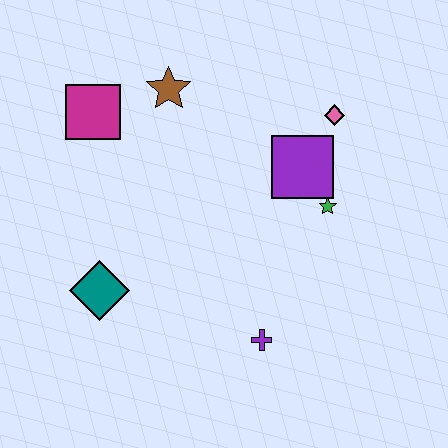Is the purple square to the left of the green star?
Yes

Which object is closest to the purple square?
The green star is closest to the purple square.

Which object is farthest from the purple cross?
The magenta square is farthest from the purple cross.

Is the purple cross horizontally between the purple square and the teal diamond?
Yes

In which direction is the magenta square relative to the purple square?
The magenta square is to the left of the purple square.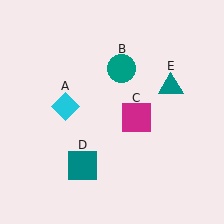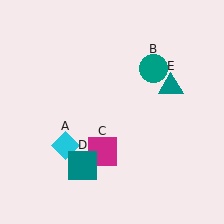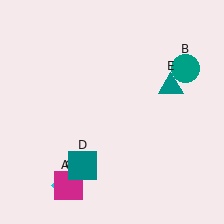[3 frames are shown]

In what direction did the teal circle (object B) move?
The teal circle (object B) moved right.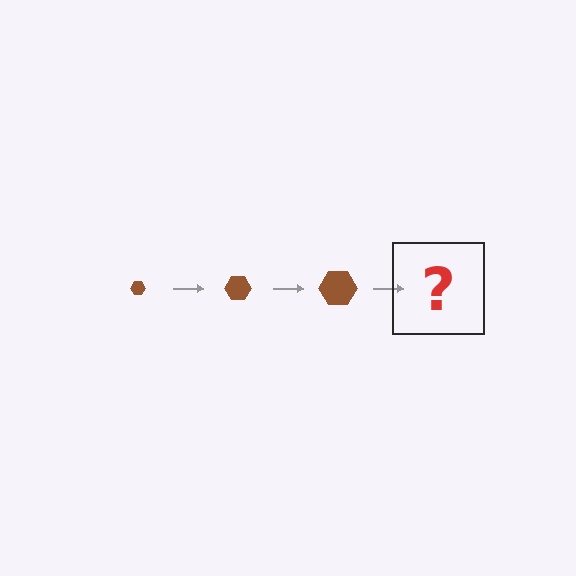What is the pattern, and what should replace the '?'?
The pattern is that the hexagon gets progressively larger each step. The '?' should be a brown hexagon, larger than the previous one.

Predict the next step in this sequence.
The next step is a brown hexagon, larger than the previous one.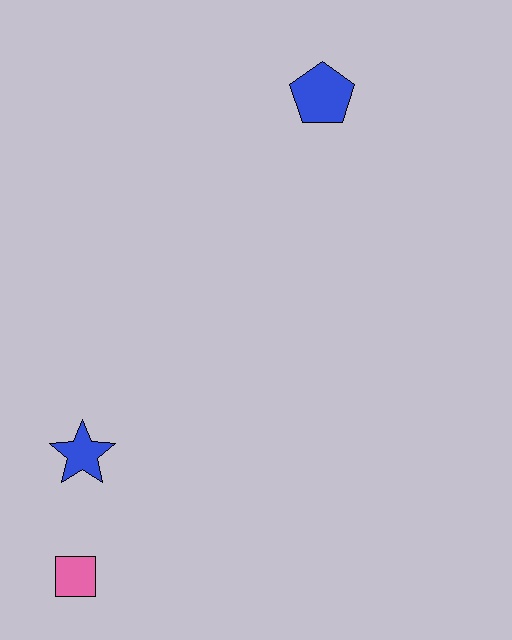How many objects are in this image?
There are 3 objects.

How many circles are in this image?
There are no circles.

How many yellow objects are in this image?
There are no yellow objects.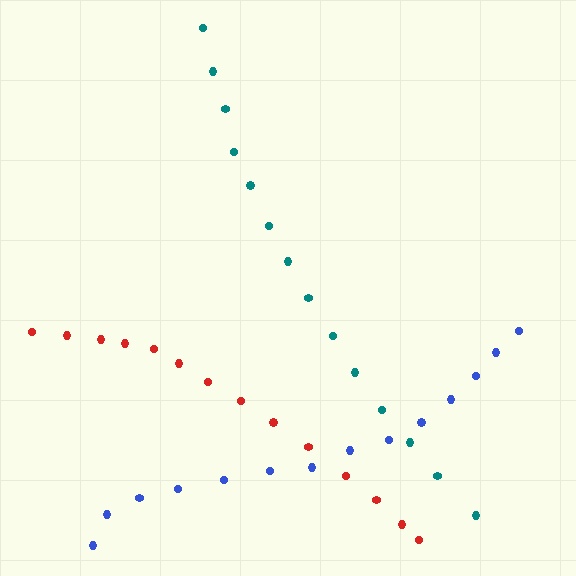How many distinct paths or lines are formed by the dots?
There are 3 distinct paths.